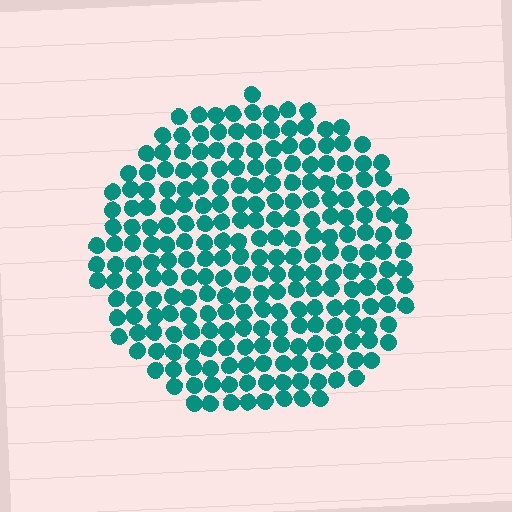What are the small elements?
The small elements are circles.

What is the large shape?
The large shape is a circle.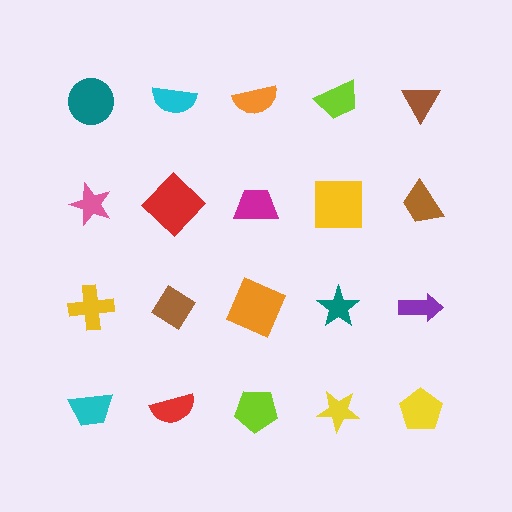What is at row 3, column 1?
A yellow cross.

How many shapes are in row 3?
5 shapes.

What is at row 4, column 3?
A lime pentagon.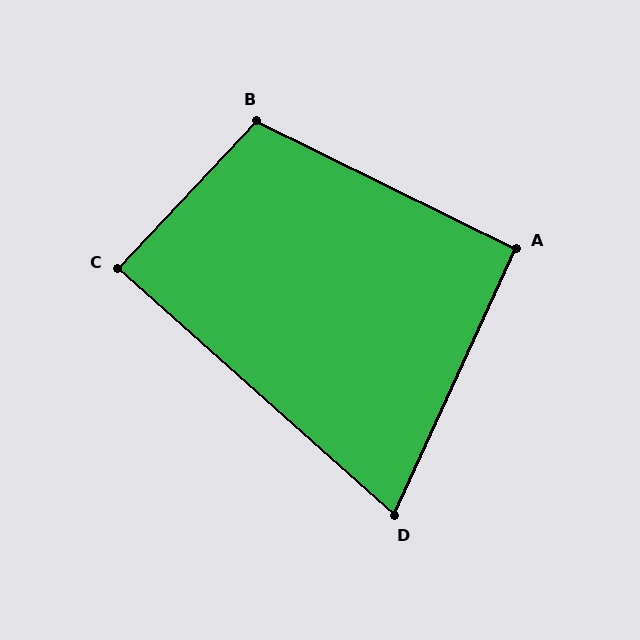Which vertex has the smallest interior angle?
D, at approximately 73 degrees.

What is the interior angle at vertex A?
Approximately 92 degrees (approximately right).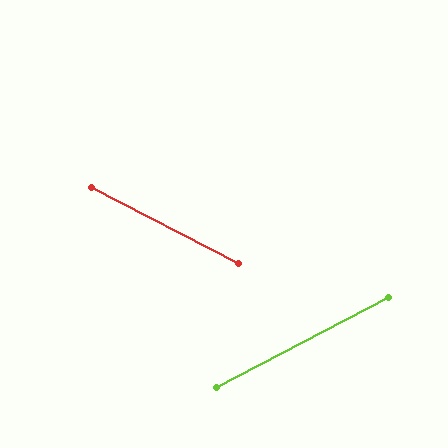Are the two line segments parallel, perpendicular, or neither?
Neither parallel nor perpendicular — they differ by about 55°.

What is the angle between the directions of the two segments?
Approximately 55 degrees.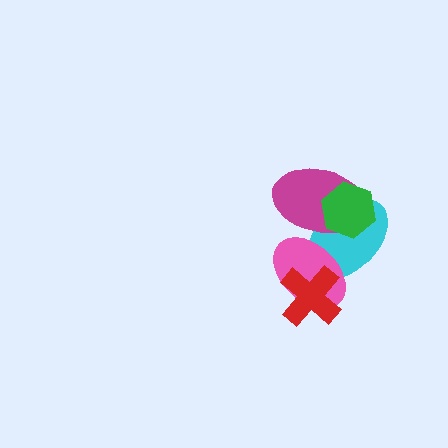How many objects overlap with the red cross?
2 objects overlap with the red cross.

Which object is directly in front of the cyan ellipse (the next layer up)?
The pink ellipse is directly in front of the cyan ellipse.